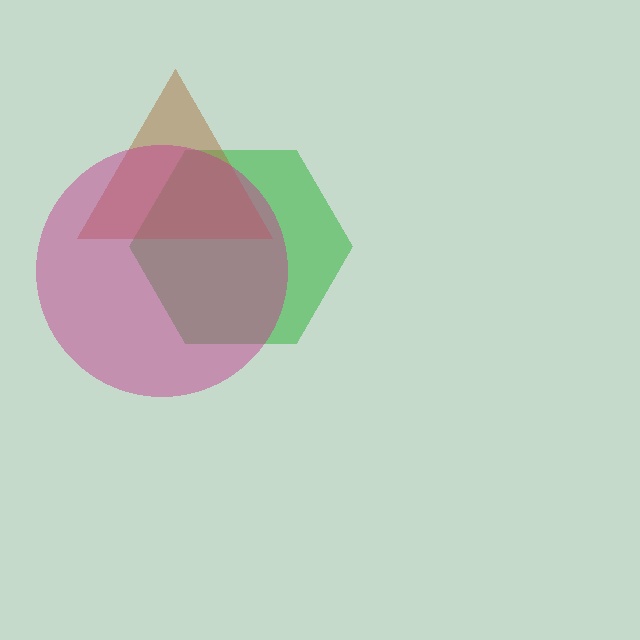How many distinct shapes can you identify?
There are 3 distinct shapes: a green hexagon, a brown triangle, a magenta circle.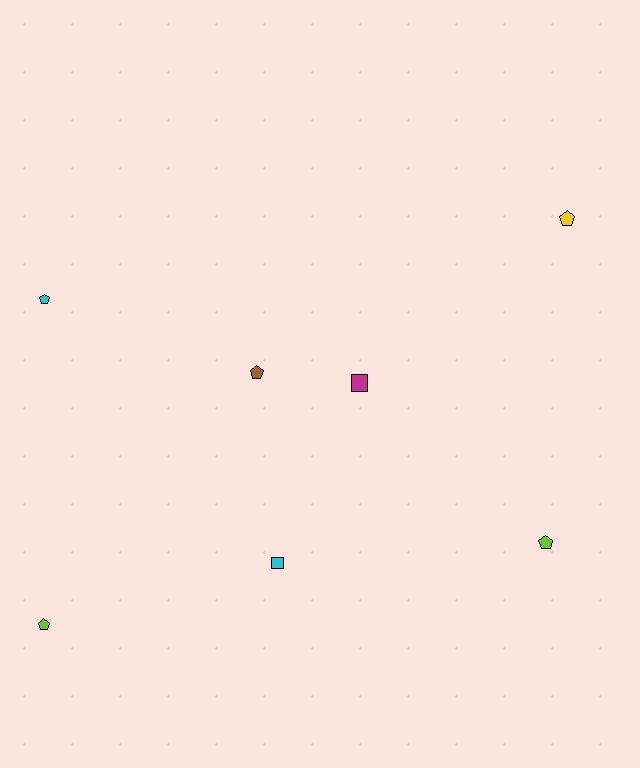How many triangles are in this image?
There are no triangles.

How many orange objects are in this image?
There are no orange objects.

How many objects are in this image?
There are 7 objects.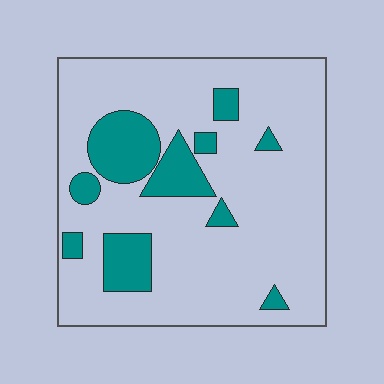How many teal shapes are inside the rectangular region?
10.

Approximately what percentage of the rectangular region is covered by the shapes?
Approximately 20%.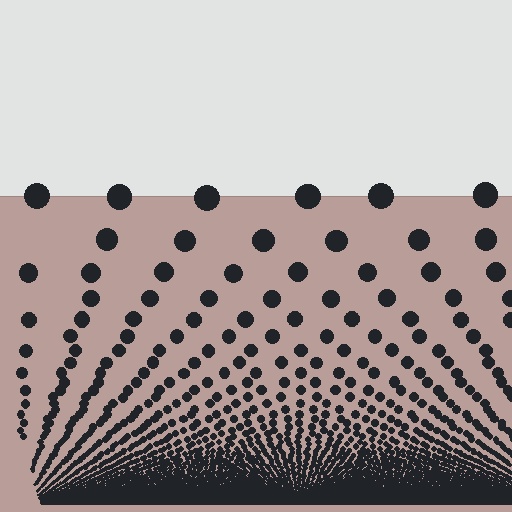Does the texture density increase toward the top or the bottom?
Density increases toward the bottom.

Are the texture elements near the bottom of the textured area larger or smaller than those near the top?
Smaller. The gradient is inverted — elements near the bottom are smaller and denser.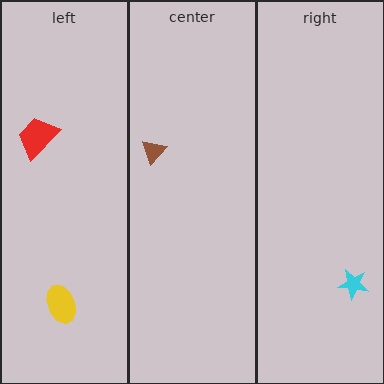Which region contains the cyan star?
The right region.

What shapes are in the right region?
The cyan star.